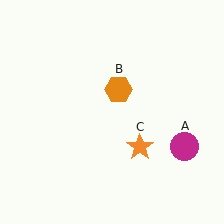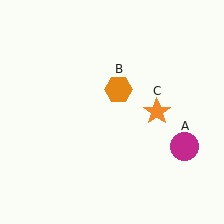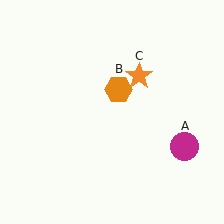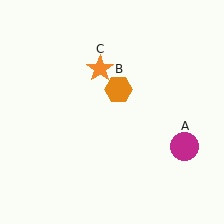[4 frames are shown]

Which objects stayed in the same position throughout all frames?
Magenta circle (object A) and orange hexagon (object B) remained stationary.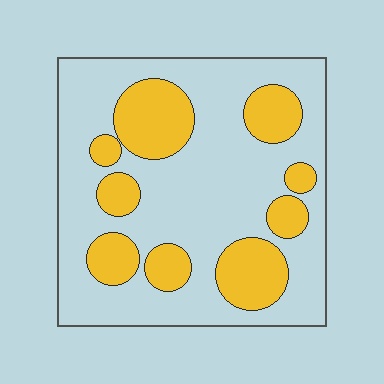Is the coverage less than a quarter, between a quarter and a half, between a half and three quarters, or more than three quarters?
Between a quarter and a half.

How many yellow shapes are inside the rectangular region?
9.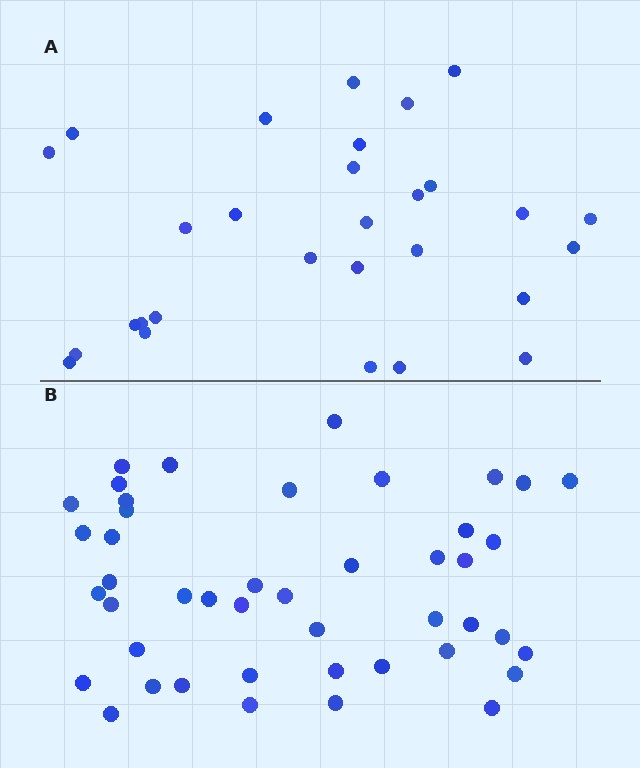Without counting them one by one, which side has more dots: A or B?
Region B (the bottom region) has more dots.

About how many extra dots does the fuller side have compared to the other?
Region B has approximately 15 more dots than region A.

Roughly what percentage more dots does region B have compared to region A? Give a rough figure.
About 55% more.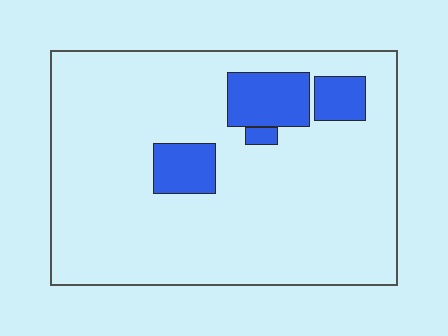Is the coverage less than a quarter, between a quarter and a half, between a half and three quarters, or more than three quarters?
Less than a quarter.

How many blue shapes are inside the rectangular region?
4.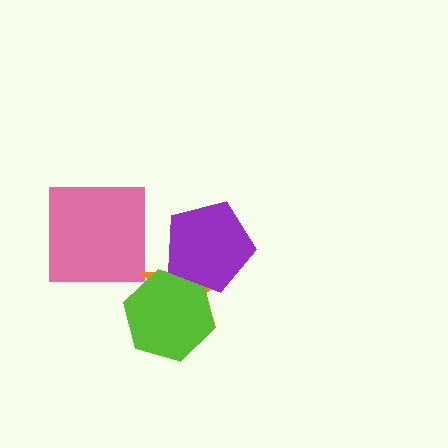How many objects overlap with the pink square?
0 objects overlap with the pink square.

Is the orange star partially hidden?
Yes, it is partially covered by another shape.